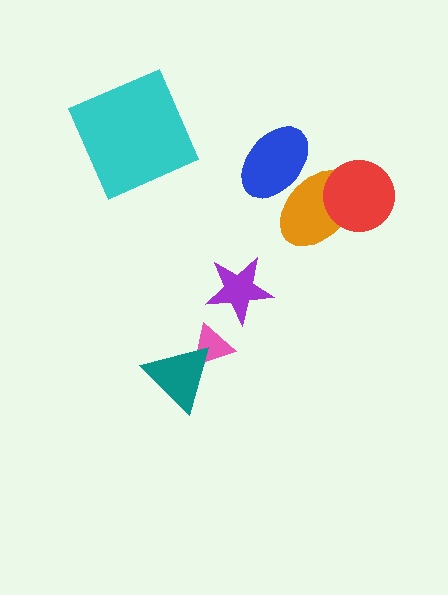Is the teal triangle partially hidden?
No, no other shape covers it.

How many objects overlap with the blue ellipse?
1 object overlaps with the blue ellipse.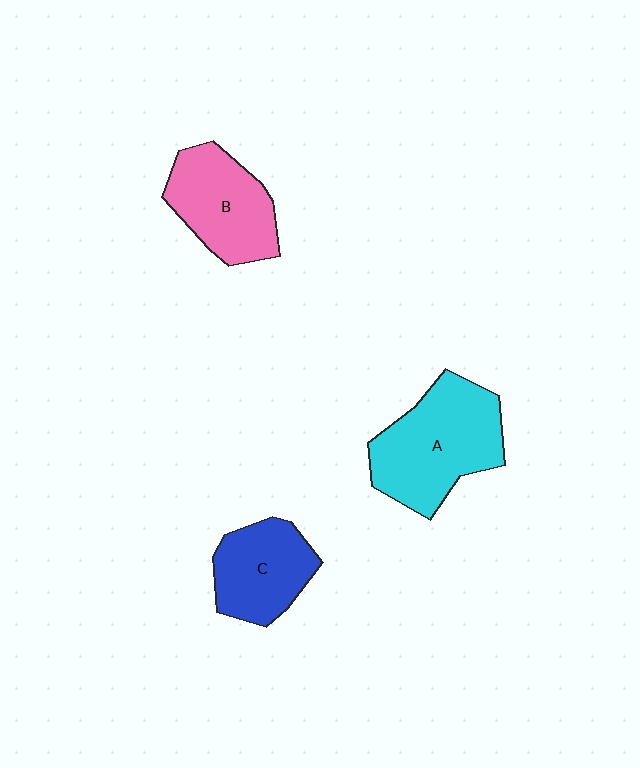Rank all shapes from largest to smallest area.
From largest to smallest: A (cyan), B (pink), C (blue).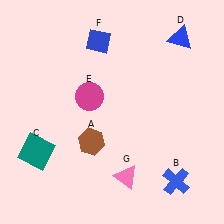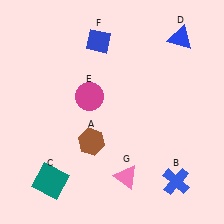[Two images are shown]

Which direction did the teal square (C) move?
The teal square (C) moved down.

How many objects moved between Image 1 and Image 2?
1 object moved between the two images.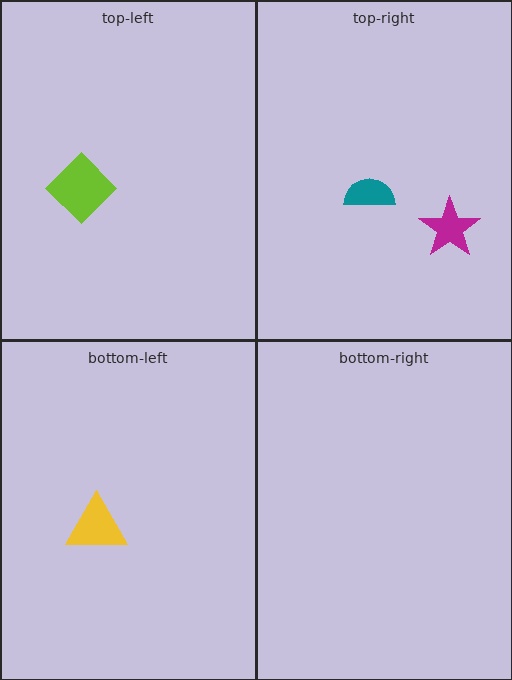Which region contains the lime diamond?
The top-left region.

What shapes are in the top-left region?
The lime diamond.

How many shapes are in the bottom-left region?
1.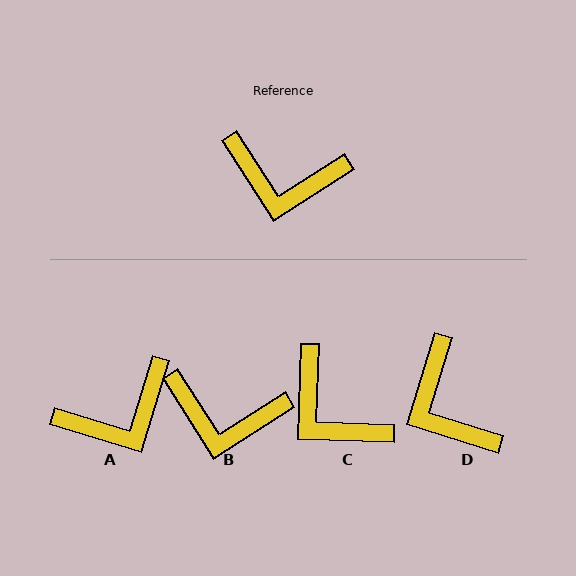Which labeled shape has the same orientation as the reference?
B.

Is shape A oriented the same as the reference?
No, it is off by about 40 degrees.